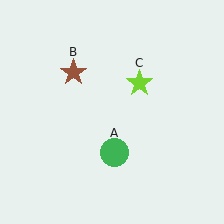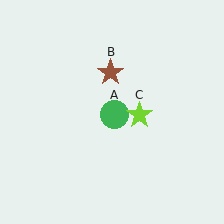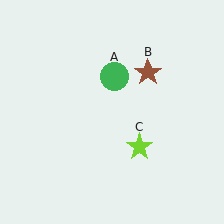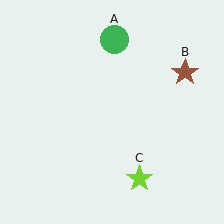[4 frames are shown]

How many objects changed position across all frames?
3 objects changed position: green circle (object A), brown star (object B), lime star (object C).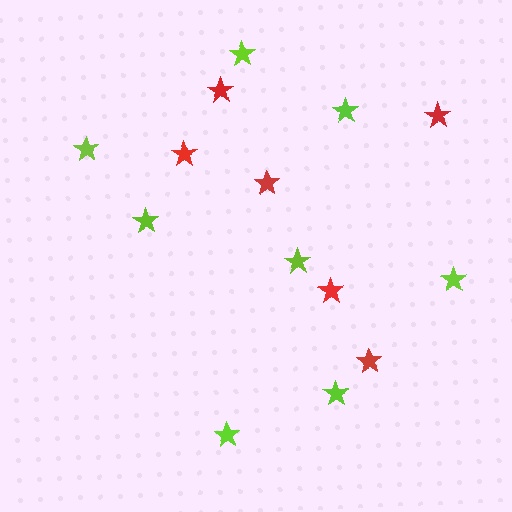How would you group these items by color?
There are 2 groups: one group of lime stars (8) and one group of red stars (6).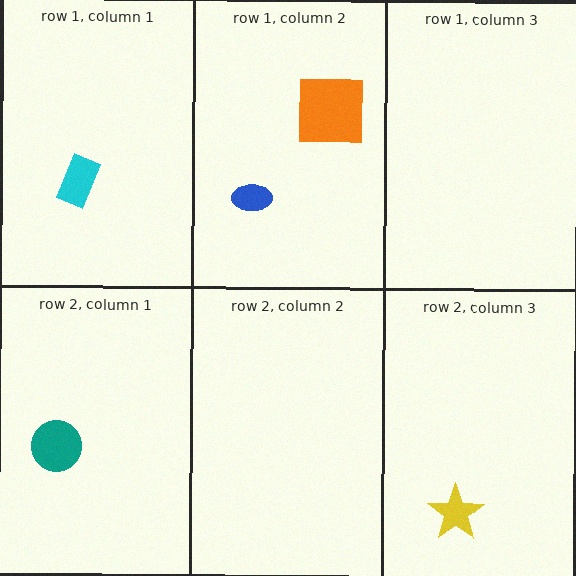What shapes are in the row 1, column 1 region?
The cyan rectangle.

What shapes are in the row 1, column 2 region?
The orange square, the blue ellipse.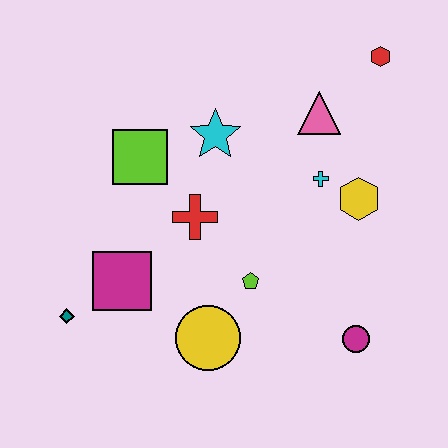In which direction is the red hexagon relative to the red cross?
The red hexagon is to the right of the red cross.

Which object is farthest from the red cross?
The red hexagon is farthest from the red cross.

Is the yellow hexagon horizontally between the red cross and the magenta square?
No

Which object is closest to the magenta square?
The teal diamond is closest to the magenta square.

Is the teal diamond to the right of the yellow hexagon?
No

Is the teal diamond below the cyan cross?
Yes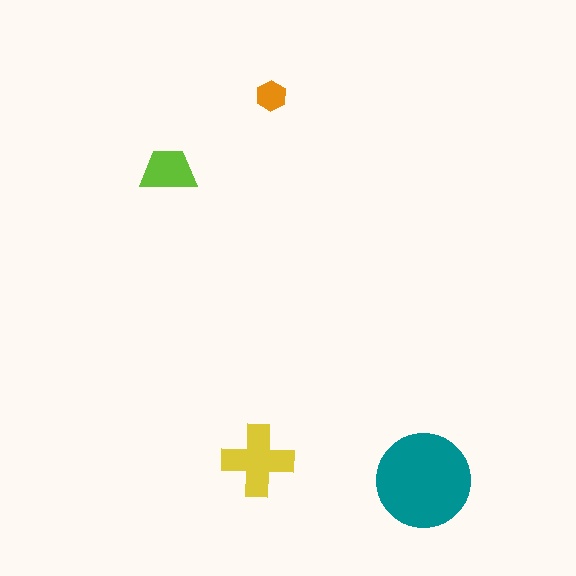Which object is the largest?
The teal circle.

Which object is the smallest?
The orange hexagon.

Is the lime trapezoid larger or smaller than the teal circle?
Smaller.